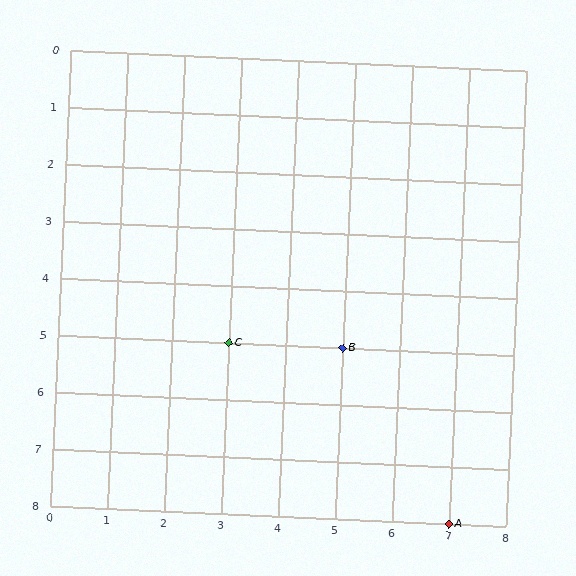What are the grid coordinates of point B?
Point B is at grid coordinates (5, 5).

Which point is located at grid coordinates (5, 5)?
Point B is at (5, 5).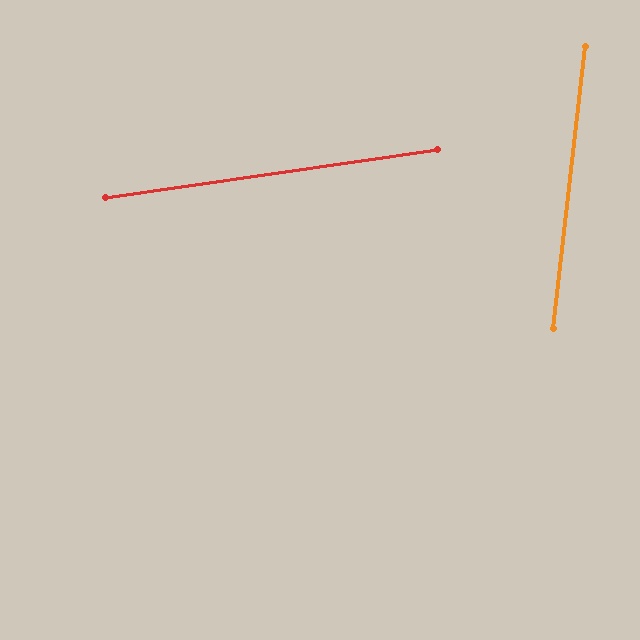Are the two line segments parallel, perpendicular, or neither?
Neither parallel nor perpendicular — they differ by about 75°.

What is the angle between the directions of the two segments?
Approximately 75 degrees.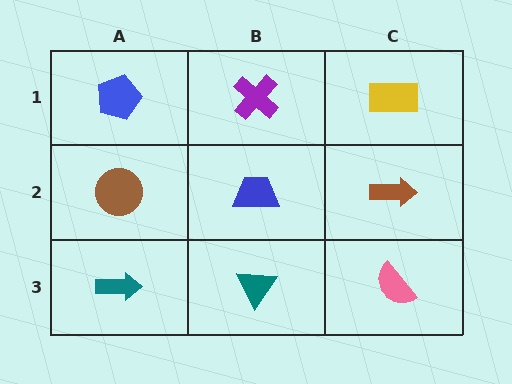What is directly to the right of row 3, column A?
A teal triangle.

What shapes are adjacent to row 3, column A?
A brown circle (row 2, column A), a teal triangle (row 3, column B).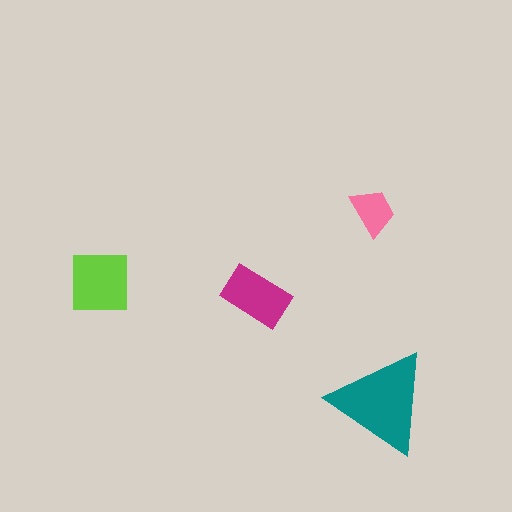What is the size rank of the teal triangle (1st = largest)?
1st.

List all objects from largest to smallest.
The teal triangle, the lime square, the magenta rectangle, the pink trapezoid.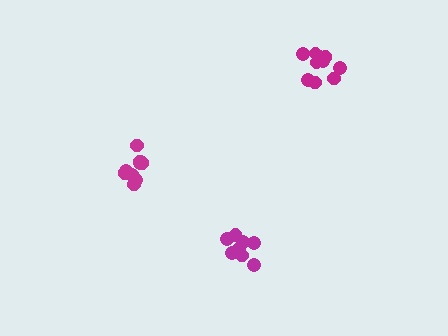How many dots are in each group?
Group 1: 8 dots, Group 2: 10 dots, Group 3: 10 dots (28 total).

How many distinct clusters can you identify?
There are 3 distinct clusters.